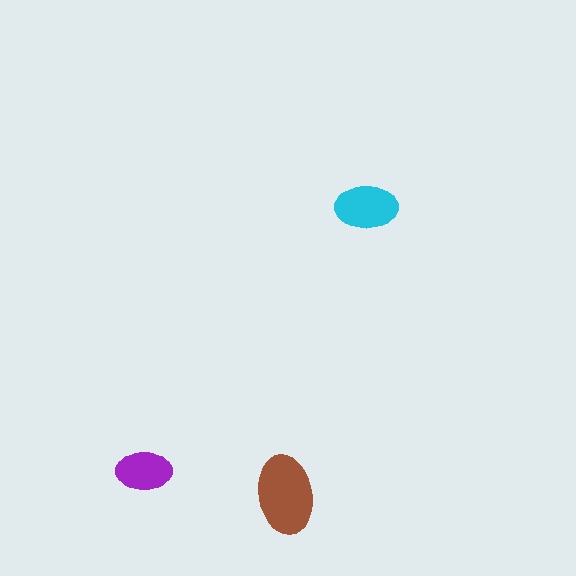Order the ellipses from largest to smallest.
the brown one, the cyan one, the purple one.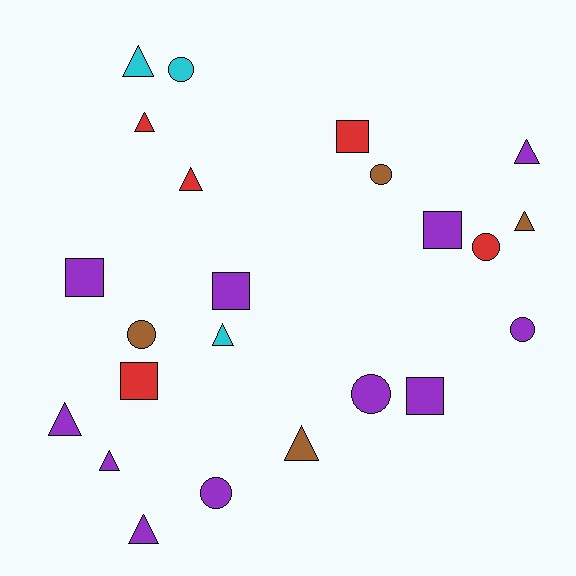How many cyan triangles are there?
There are 2 cyan triangles.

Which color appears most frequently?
Purple, with 11 objects.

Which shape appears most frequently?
Triangle, with 10 objects.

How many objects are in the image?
There are 23 objects.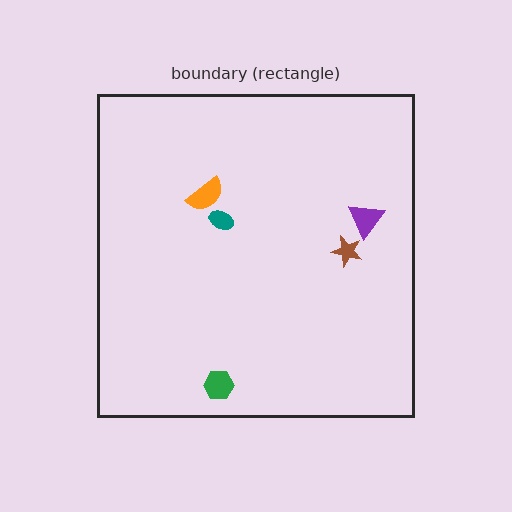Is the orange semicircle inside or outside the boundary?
Inside.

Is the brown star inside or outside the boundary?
Inside.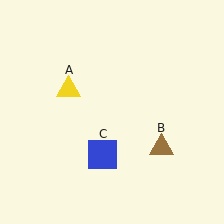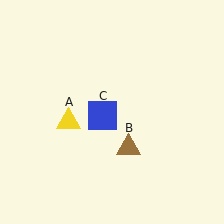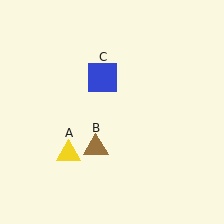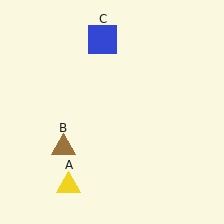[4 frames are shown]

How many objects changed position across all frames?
3 objects changed position: yellow triangle (object A), brown triangle (object B), blue square (object C).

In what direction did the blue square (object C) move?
The blue square (object C) moved up.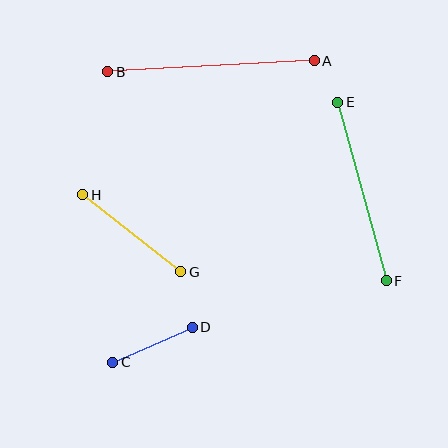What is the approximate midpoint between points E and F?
The midpoint is at approximately (362, 191) pixels.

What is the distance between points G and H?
The distance is approximately 125 pixels.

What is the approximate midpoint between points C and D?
The midpoint is at approximately (153, 345) pixels.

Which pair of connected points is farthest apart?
Points A and B are farthest apart.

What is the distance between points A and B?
The distance is approximately 207 pixels.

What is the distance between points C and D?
The distance is approximately 87 pixels.